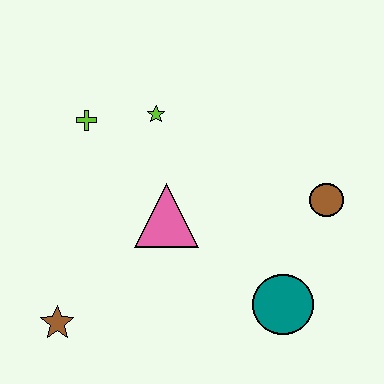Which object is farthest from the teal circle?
The lime cross is farthest from the teal circle.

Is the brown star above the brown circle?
No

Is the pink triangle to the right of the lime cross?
Yes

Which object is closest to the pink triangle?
The lime star is closest to the pink triangle.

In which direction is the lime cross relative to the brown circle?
The lime cross is to the left of the brown circle.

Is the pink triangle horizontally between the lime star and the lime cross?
No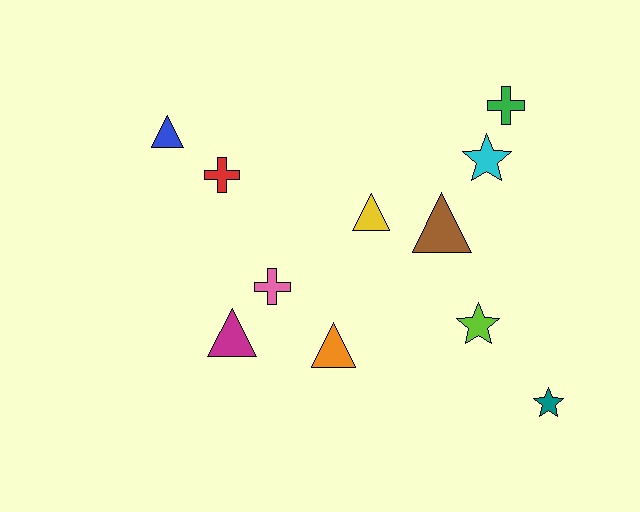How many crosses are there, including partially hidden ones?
There are 3 crosses.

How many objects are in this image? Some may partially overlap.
There are 11 objects.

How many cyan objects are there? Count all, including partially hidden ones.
There is 1 cyan object.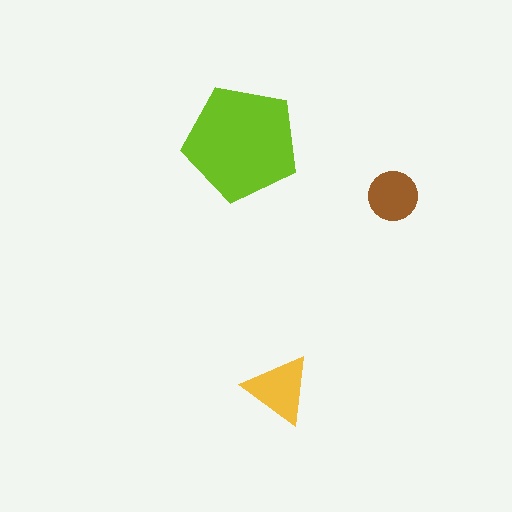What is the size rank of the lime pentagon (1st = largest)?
1st.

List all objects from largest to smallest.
The lime pentagon, the yellow triangle, the brown circle.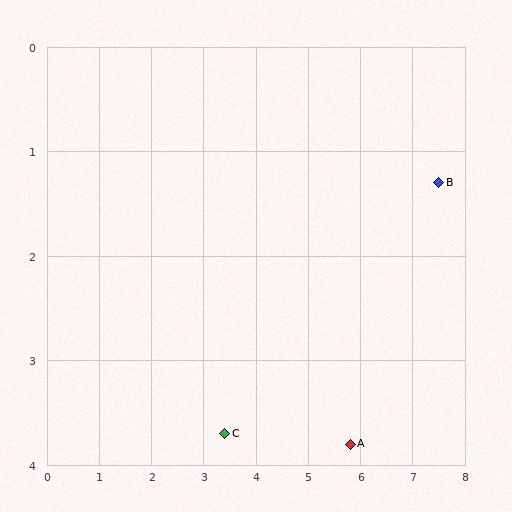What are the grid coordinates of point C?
Point C is at approximately (3.4, 3.7).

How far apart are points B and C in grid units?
Points B and C are about 4.8 grid units apart.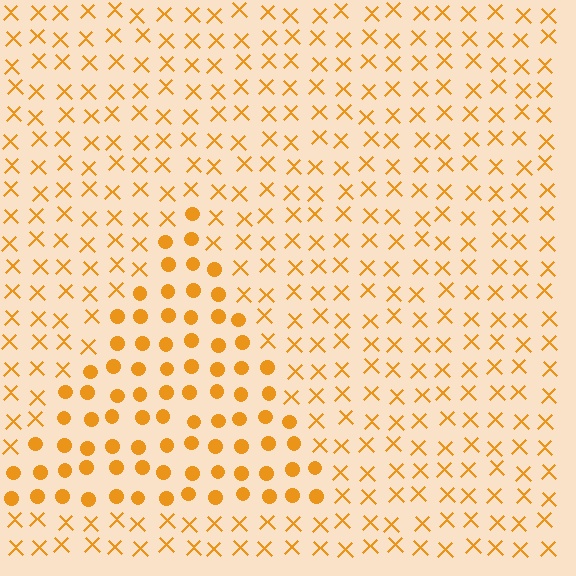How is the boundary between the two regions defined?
The boundary is defined by a change in element shape: circles inside vs. X marks outside. All elements share the same color and spacing.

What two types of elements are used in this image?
The image uses circles inside the triangle region and X marks outside it.